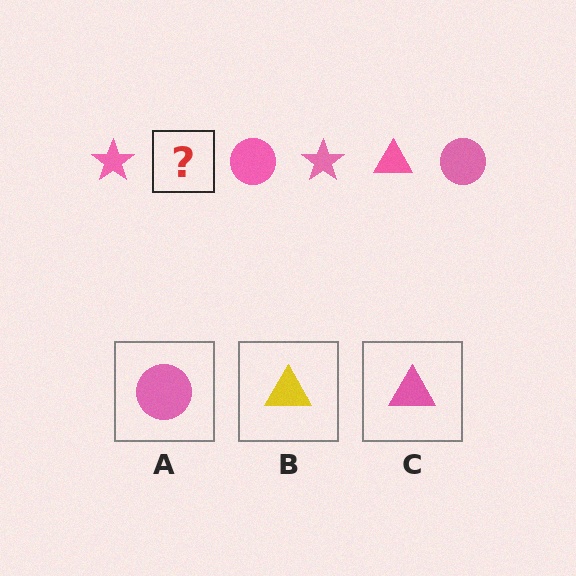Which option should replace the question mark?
Option C.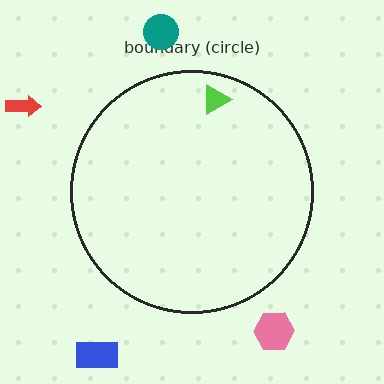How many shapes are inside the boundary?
1 inside, 4 outside.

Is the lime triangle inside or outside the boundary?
Inside.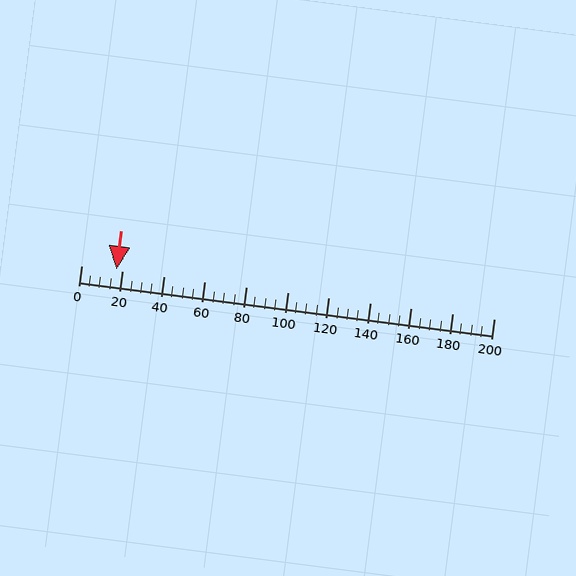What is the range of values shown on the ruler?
The ruler shows values from 0 to 200.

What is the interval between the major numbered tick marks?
The major tick marks are spaced 20 units apart.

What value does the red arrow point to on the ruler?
The red arrow points to approximately 17.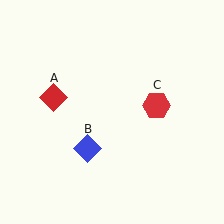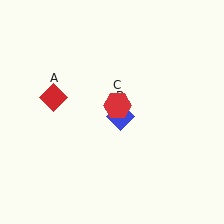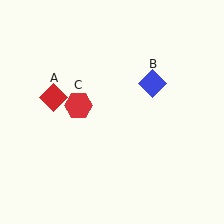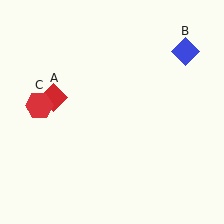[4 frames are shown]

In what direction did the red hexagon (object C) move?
The red hexagon (object C) moved left.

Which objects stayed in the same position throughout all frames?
Red diamond (object A) remained stationary.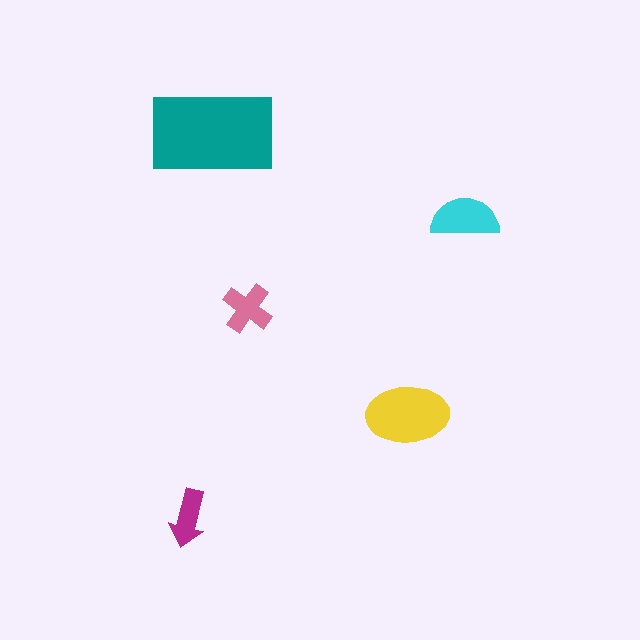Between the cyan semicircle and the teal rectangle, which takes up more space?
The teal rectangle.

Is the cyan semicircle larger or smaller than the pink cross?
Larger.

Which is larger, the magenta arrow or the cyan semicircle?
The cyan semicircle.